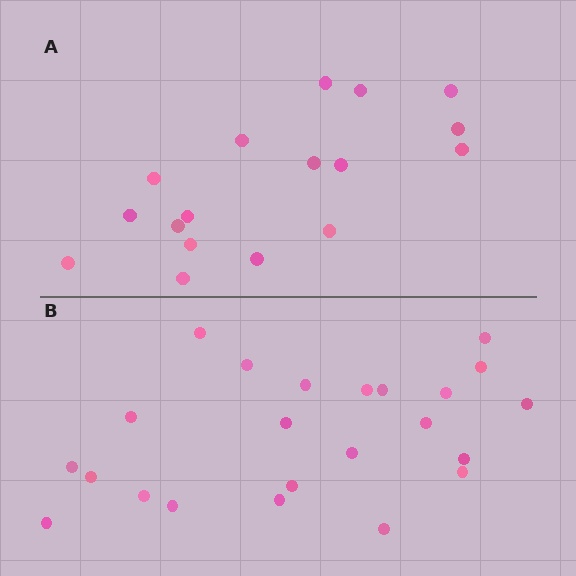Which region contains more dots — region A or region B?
Region B (the bottom region) has more dots.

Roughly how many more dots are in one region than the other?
Region B has about 6 more dots than region A.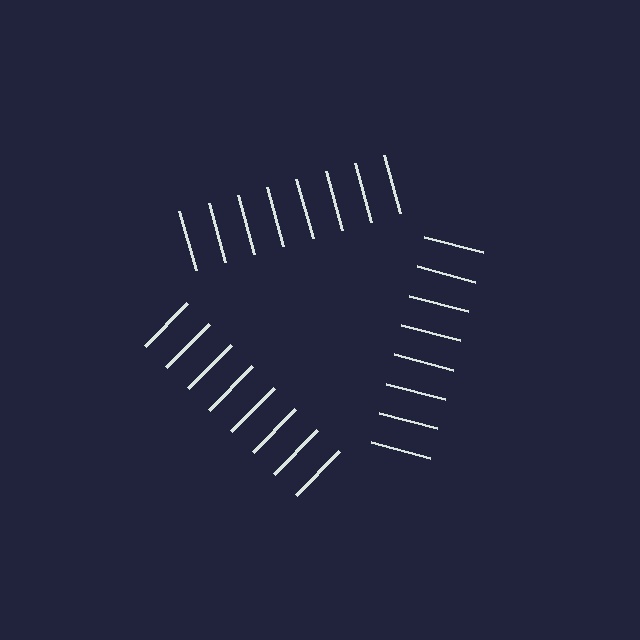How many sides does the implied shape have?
3 sides — the line-ends trace a triangle.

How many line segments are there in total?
24 — 8 along each of the 3 edges.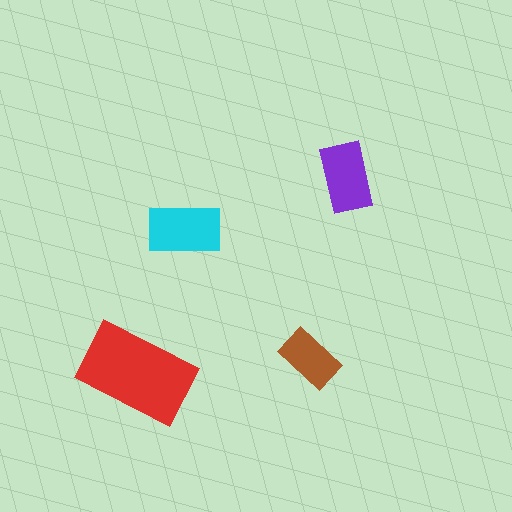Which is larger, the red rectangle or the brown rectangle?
The red one.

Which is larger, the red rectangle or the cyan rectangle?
The red one.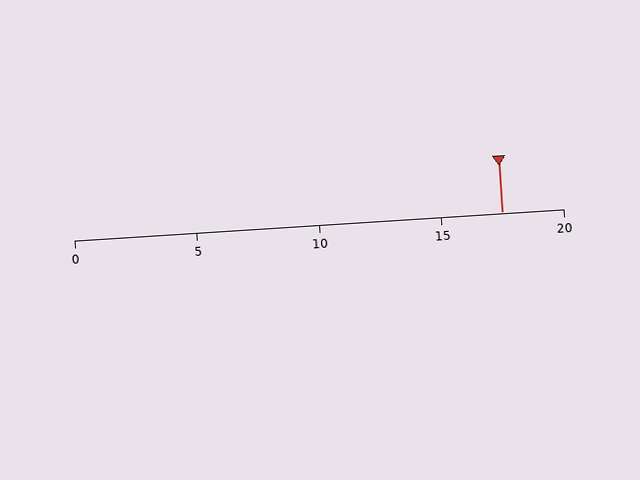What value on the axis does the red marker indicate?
The marker indicates approximately 17.5.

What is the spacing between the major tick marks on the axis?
The major ticks are spaced 5 apart.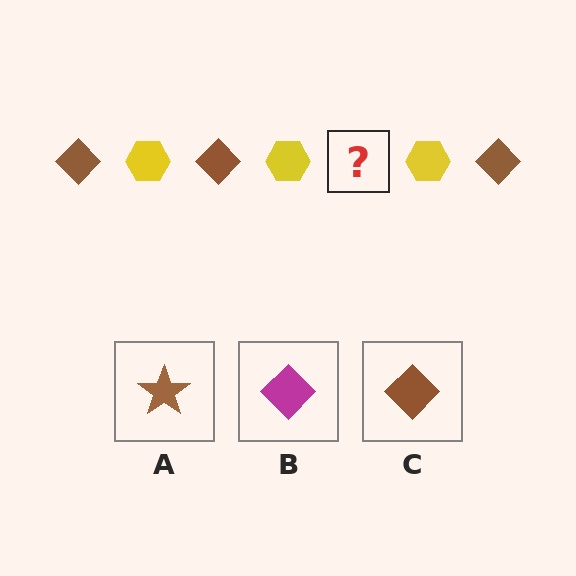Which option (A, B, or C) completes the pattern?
C.